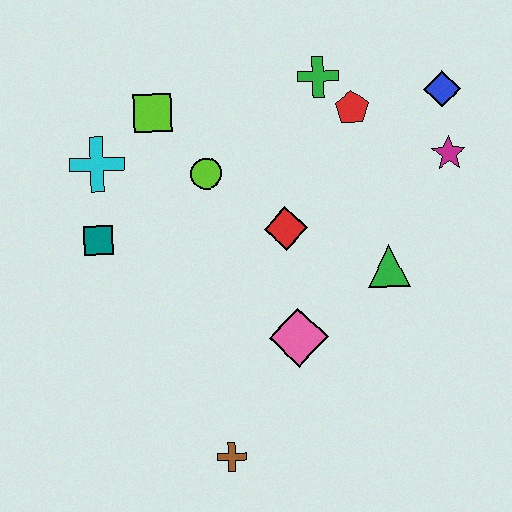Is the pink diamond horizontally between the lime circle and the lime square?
No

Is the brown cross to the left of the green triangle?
Yes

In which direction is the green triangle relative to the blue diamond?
The green triangle is below the blue diamond.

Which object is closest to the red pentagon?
The green cross is closest to the red pentagon.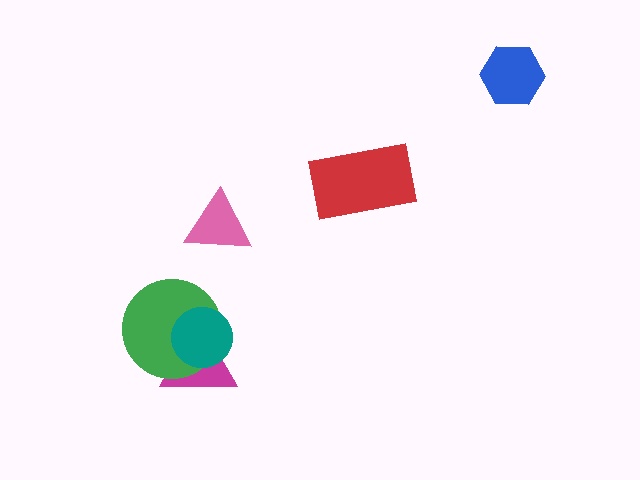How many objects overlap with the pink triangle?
0 objects overlap with the pink triangle.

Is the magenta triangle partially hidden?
Yes, it is partially covered by another shape.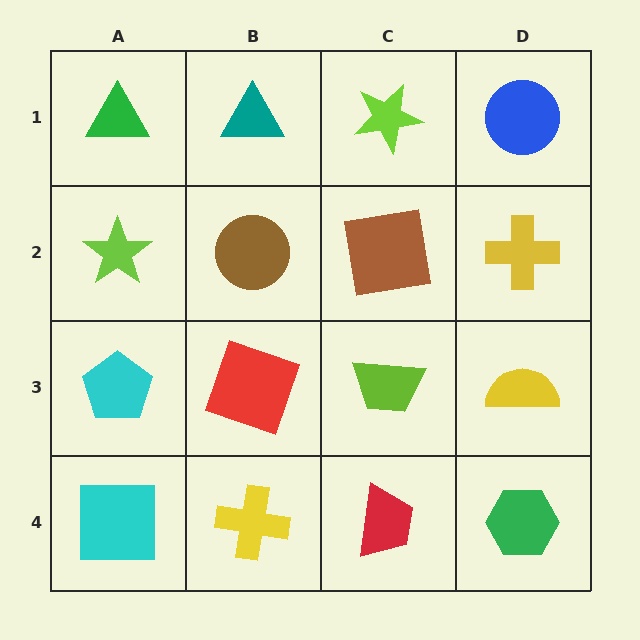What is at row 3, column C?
A lime trapezoid.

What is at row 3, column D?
A yellow semicircle.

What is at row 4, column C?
A red trapezoid.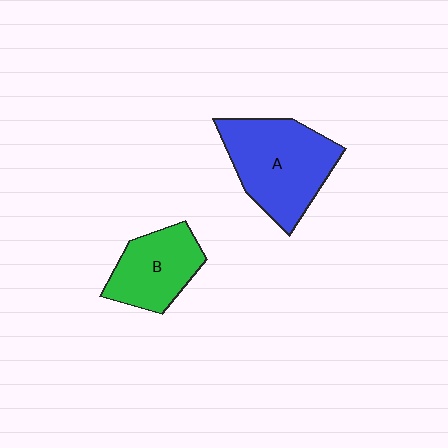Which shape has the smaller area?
Shape B (green).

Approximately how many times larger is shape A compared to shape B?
Approximately 1.5 times.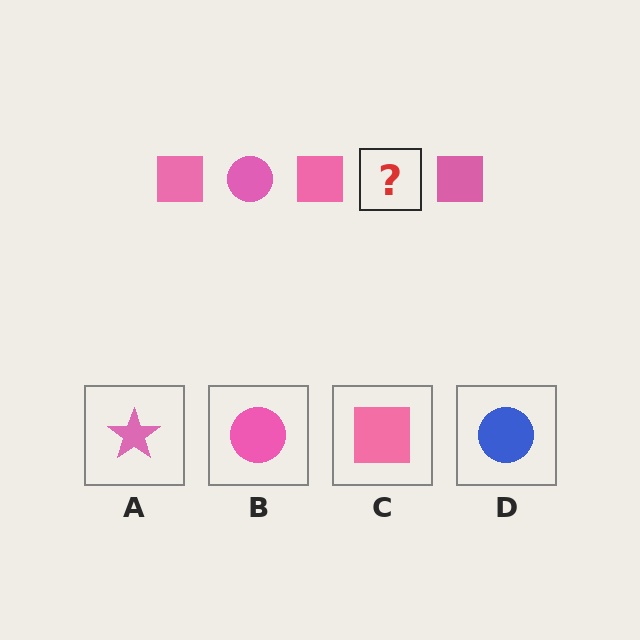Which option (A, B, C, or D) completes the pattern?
B.